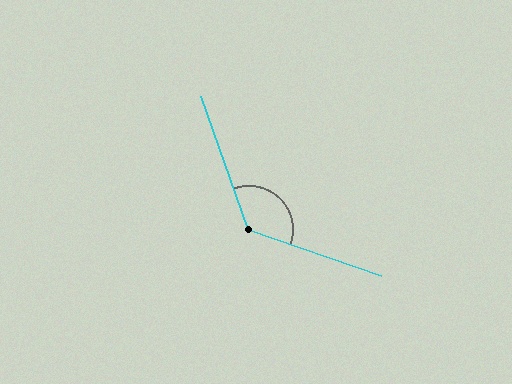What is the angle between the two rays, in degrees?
Approximately 129 degrees.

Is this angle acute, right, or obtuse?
It is obtuse.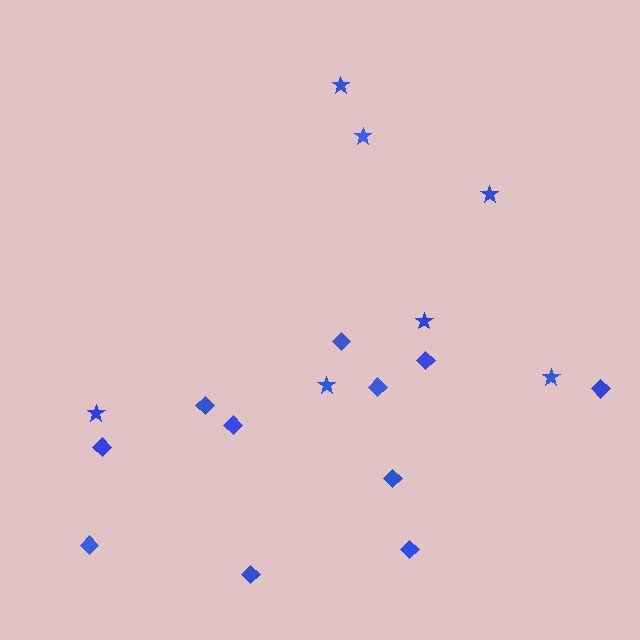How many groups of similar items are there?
There are 2 groups: one group of stars (7) and one group of diamonds (11).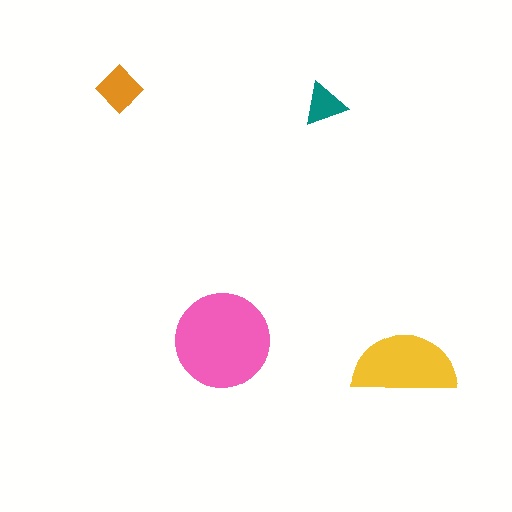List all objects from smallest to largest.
The teal triangle, the orange diamond, the yellow semicircle, the pink circle.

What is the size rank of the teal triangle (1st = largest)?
4th.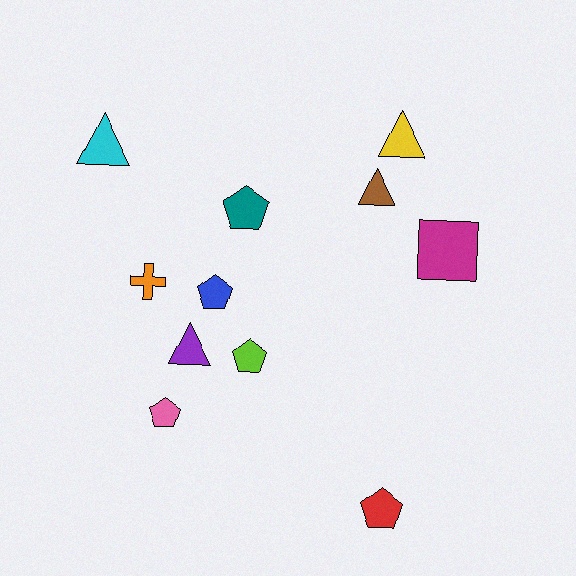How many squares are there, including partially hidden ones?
There is 1 square.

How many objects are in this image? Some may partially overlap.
There are 11 objects.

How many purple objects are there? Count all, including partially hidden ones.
There is 1 purple object.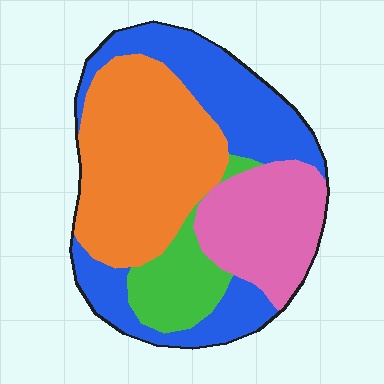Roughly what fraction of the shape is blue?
Blue takes up about one third (1/3) of the shape.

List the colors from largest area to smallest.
From largest to smallest: orange, blue, pink, green.